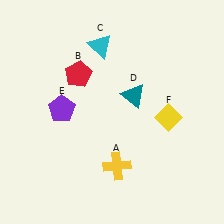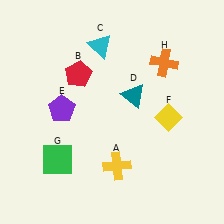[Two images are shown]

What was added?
A green square (G), an orange cross (H) were added in Image 2.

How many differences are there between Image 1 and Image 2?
There are 2 differences between the two images.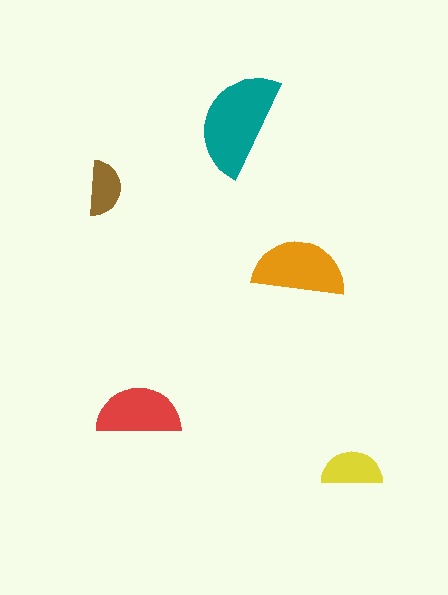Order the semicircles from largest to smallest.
the teal one, the orange one, the red one, the yellow one, the brown one.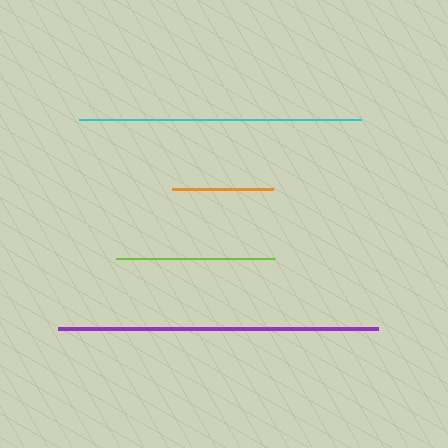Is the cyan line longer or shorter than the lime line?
The cyan line is longer than the lime line.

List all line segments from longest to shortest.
From longest to shortest: purple, cyan, lime, orange.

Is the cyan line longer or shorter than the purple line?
The purple line is longer than the cyan line.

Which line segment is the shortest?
The orange line is the shortest at approximately 101 pixels.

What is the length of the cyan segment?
The cyan segment is approximately 283 pixels long.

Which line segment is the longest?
The purple line is the longest at approximately 320 pixels.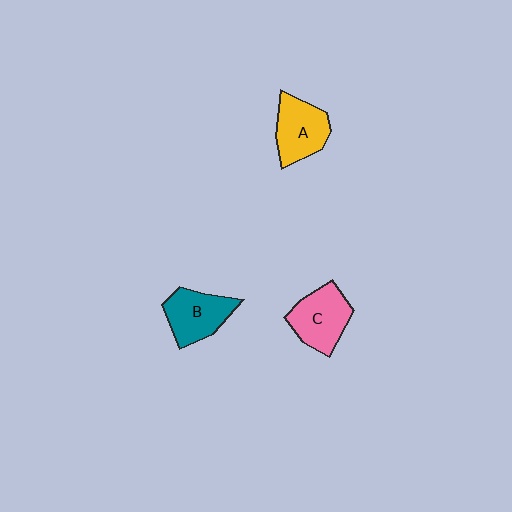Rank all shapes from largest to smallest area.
From largest to smallest: C (pink), B (teal), A (yellow).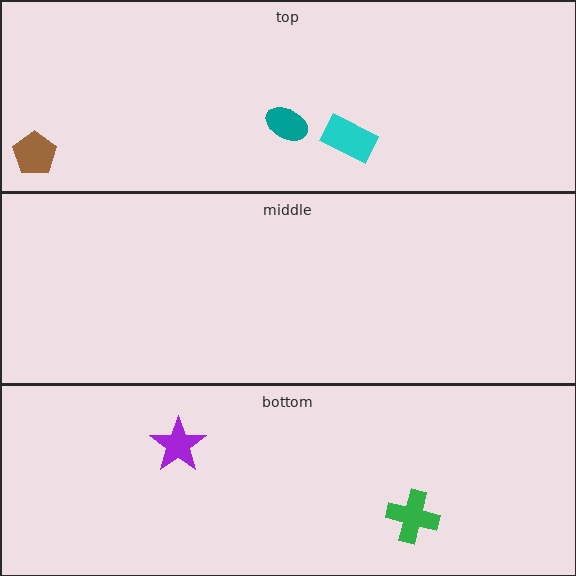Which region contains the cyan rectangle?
The top region.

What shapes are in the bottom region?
The green cross, the purple star.